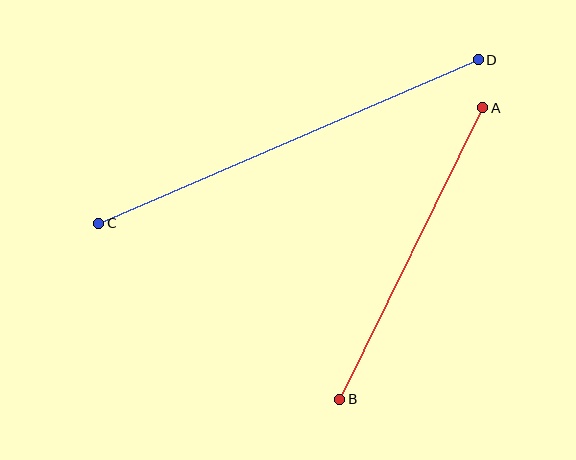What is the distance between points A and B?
The distance is approximately 325 pixels.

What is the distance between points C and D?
The distance is approximately 413 pixels.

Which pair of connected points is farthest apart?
Points C and D are farthest apart.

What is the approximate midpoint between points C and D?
The midpoint is at approximately (289, 142) pixels.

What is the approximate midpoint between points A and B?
The midpoint is at approximately (411, 253) pixels.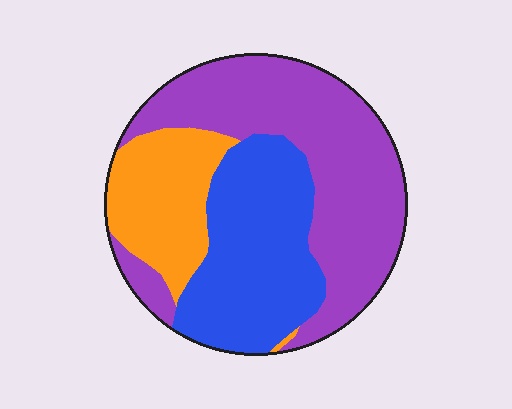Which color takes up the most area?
Purple, at roughly 50%.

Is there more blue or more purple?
Purple.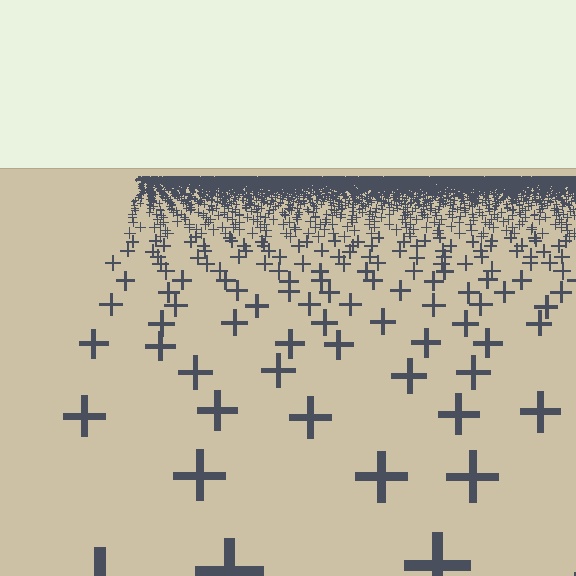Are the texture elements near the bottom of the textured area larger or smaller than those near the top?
Larger. Near the bottom, elements are closer to the viewer and appear at a bigger on-screen size.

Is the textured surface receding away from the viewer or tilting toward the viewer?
The surface is receding away from the viewer. Texture elements get smaller and denser toward the top.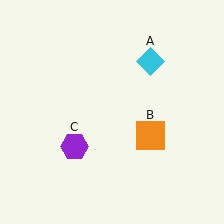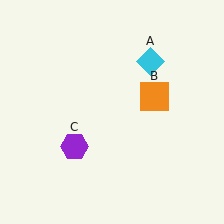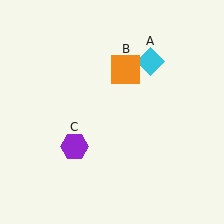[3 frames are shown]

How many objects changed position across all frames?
1 object changed position: orange square (object B).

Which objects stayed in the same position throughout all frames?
Cyan diamond (object A) and purple hexagon (object C) remained stationary.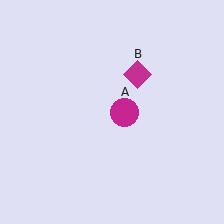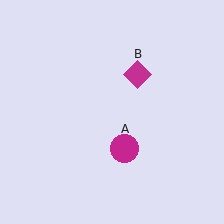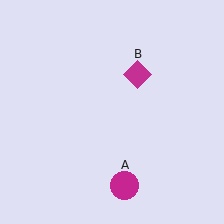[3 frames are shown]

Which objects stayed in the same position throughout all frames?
Magenta diamond (object B) remained stationary.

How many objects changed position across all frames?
1 object changed position: magenta circle (object A).